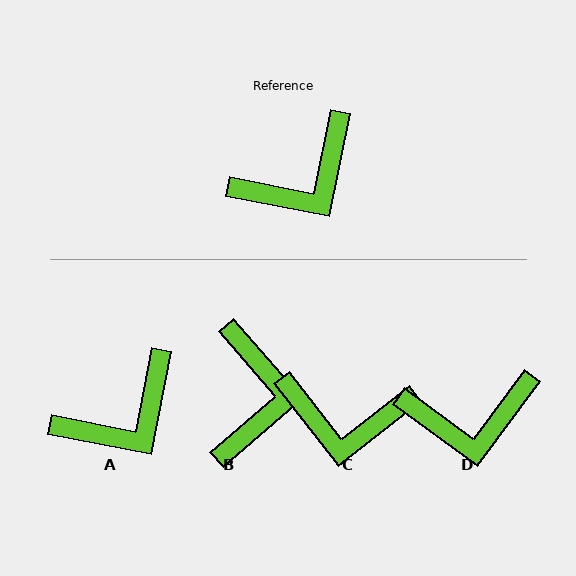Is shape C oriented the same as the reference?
No, it is off by about 41 degrees.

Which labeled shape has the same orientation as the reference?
A.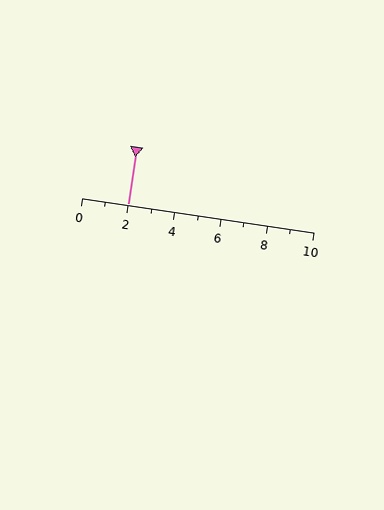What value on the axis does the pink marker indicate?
The marker indicates approximately 2.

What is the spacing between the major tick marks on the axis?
The major ticks are spaced 2 apart.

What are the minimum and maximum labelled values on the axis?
The axis runs from 0 to 10.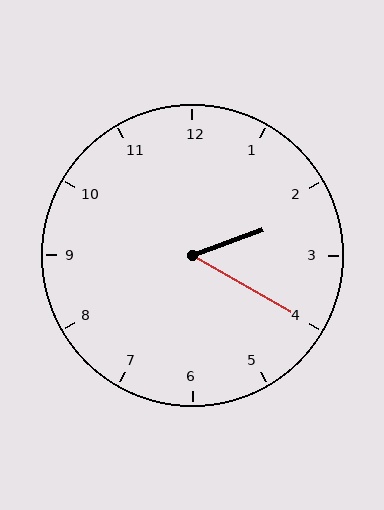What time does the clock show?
2:20.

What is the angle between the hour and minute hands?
Approximately 50 degrees.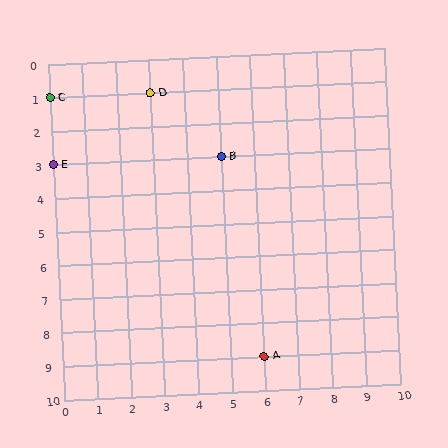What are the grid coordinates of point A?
Point A is at grid coordinates (6, 9).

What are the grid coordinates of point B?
Point B is at grid coordinates (5, 3).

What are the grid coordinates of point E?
Point E is at grid coordinates (0, 3).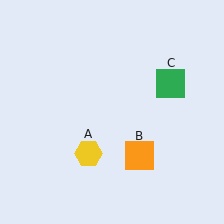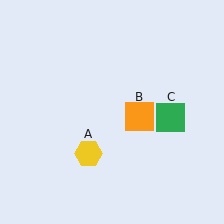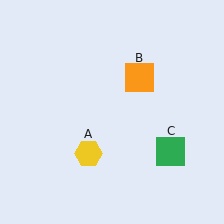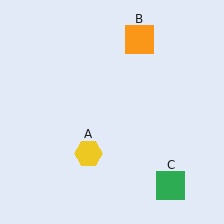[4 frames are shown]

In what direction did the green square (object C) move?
The green square (object C) moved down.